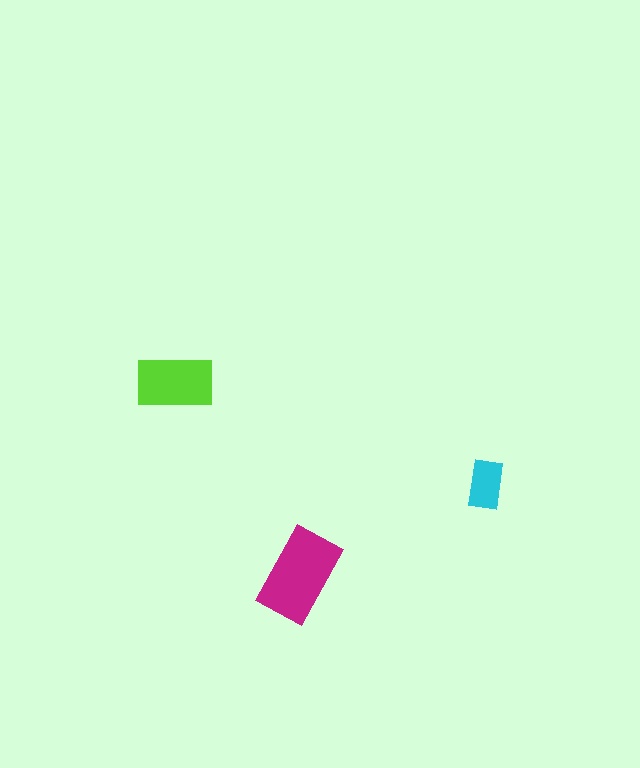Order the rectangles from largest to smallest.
the magenta one, the lime one, the cyan one.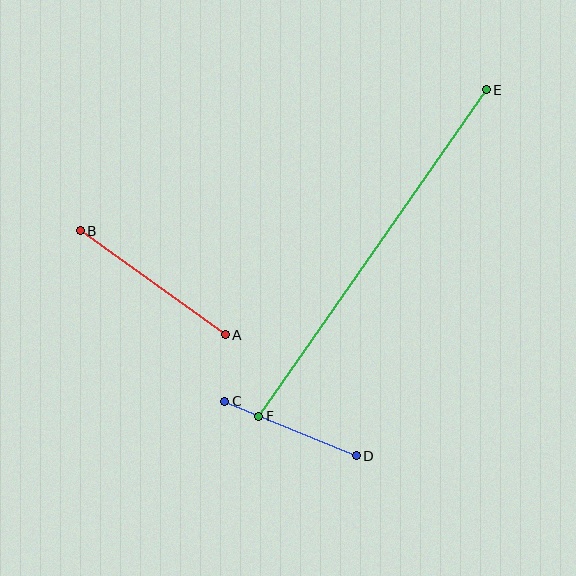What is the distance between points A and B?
The distance is approximately 178 pixels.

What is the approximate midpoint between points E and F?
The midpoint is at approximately (372, 253) pixels.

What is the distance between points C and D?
The distance is approximately 142 pixels.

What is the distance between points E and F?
The distance is approximately 398 pixels.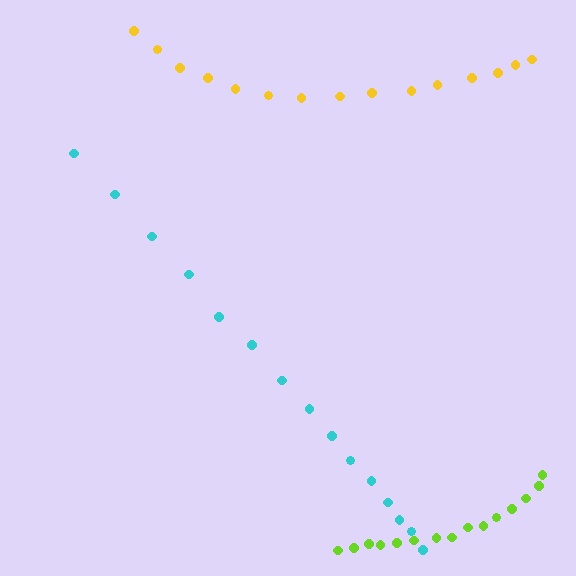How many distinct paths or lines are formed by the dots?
There are 3 distinct paths.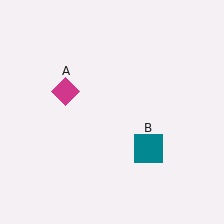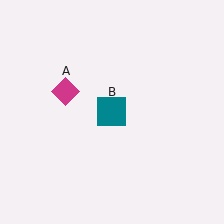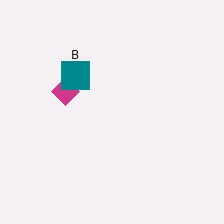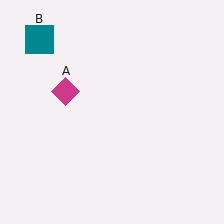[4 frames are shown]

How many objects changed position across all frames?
1 object changed position: teal square (object B).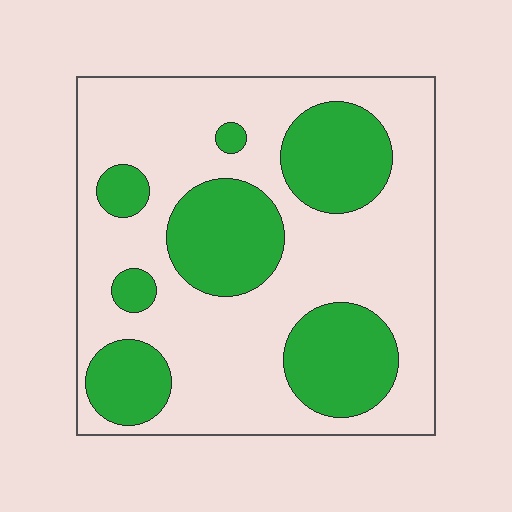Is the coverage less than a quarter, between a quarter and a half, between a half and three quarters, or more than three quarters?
Between a quarter and a half.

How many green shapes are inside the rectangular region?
7.